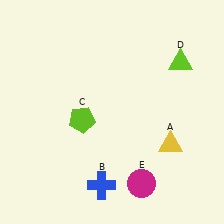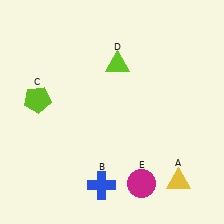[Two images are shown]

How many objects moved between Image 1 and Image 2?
3 objects moved between the two images.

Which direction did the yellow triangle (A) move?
The yellow triangle (A) moved down.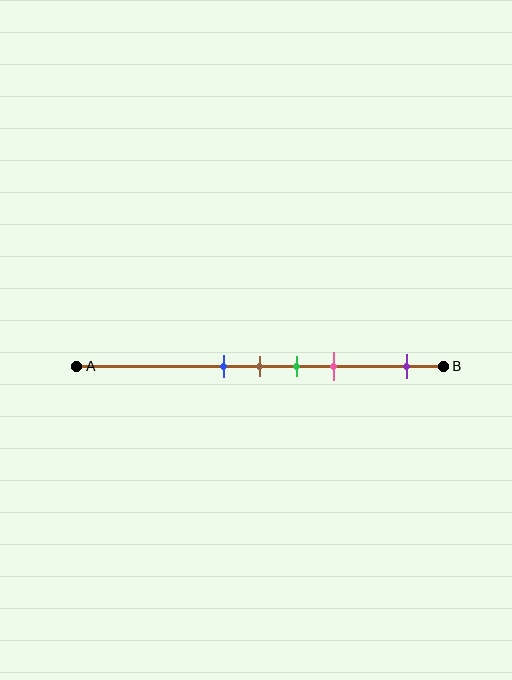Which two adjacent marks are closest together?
The blue and brown marks are the closest adjacent pair.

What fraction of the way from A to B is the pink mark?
The pink mark is approximately 70% (0.7) of the way from A to B.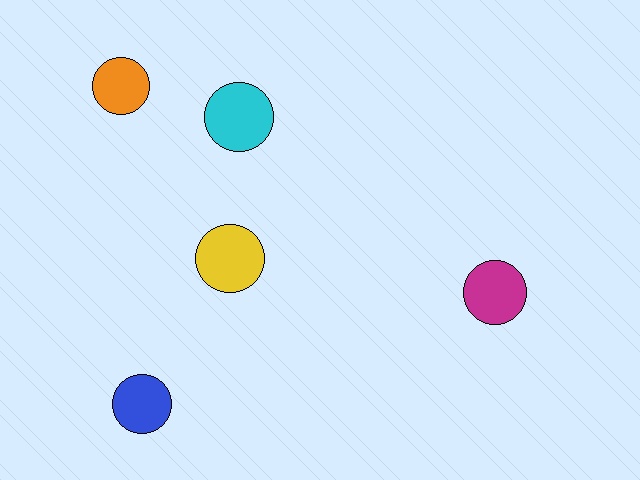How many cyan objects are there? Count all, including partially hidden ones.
There is 1 cyan object.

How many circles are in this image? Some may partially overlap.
There are 5 circles.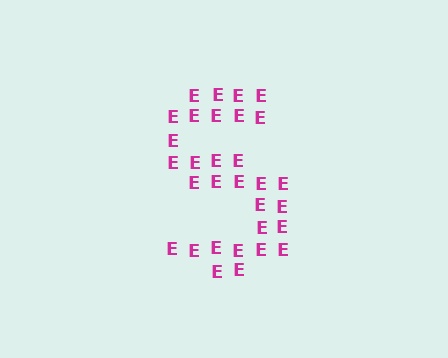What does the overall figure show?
The overall figure shows the letter S.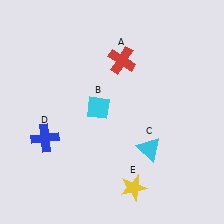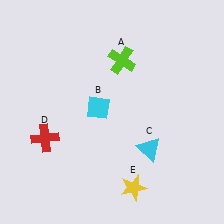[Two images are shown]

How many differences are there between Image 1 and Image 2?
There are 2 differences between the two images.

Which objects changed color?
A changed from red to lime. D changed from blue to red.